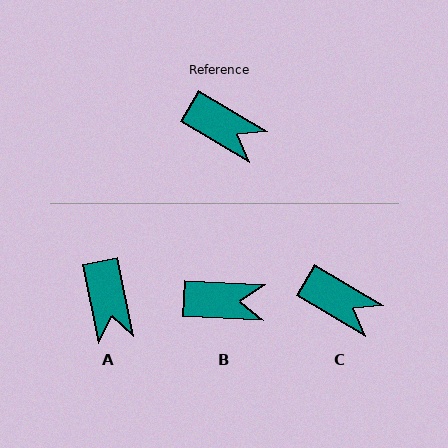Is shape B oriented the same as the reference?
No, it is off by about 27 degrees.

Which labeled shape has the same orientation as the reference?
C.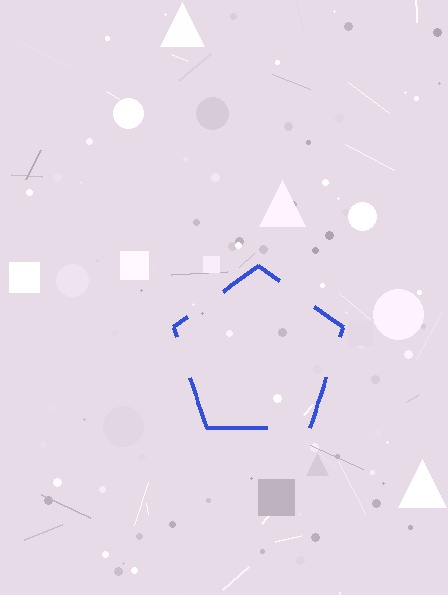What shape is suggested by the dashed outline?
The dashed outline suggests a pentagon.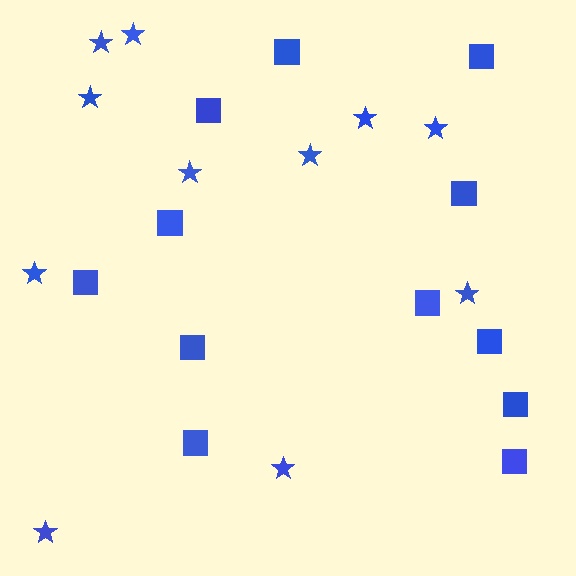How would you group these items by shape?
There are 2 groups: one group of stars (11) and one group of squares (12).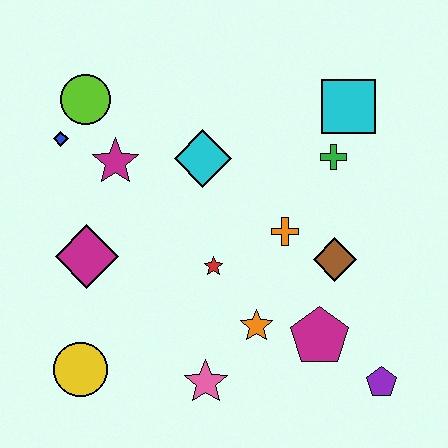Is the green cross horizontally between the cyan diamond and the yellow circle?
No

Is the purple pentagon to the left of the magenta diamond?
No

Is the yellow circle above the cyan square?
No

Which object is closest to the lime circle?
The blue diamond is closest to the lime circle.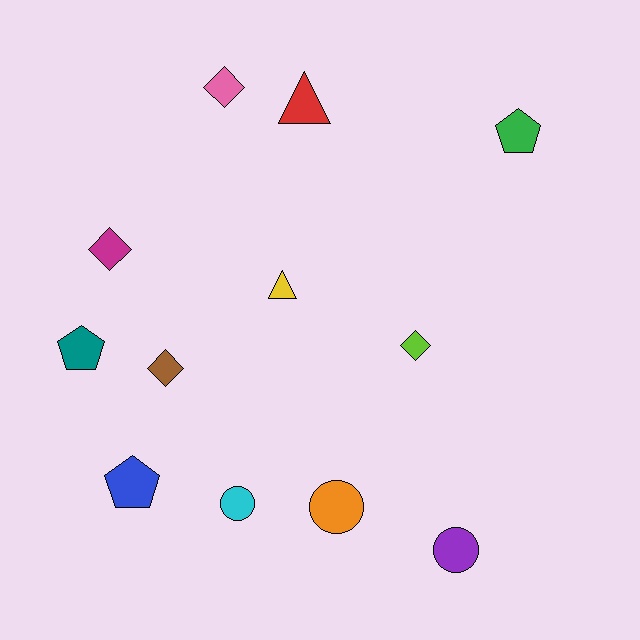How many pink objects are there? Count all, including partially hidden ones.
There is 1 pink object.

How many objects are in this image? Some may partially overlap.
There are 12 objects.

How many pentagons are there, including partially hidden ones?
There are 3 pentagons.